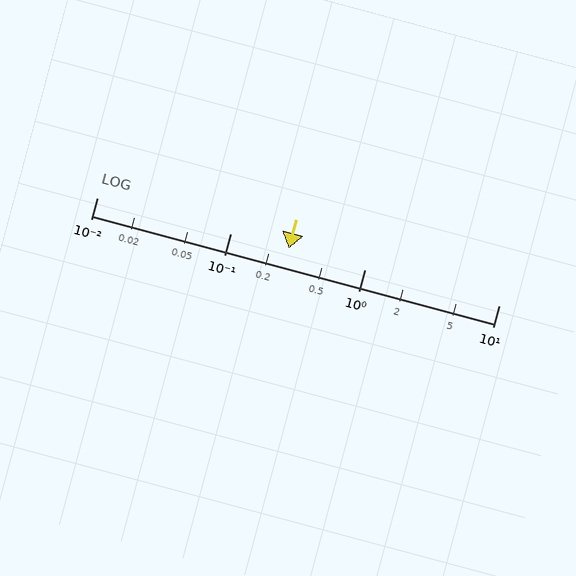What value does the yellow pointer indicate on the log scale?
The pointer indicates approximately 0.27.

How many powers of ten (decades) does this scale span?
The scale spans 3 decades, from 0.01 to 10.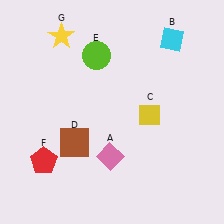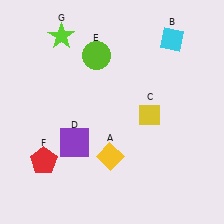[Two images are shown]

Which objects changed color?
A changed from pink to yellow. D changed from brown to purple. G changed from yellow to lime.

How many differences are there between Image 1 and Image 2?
There are 3 differences between the two images.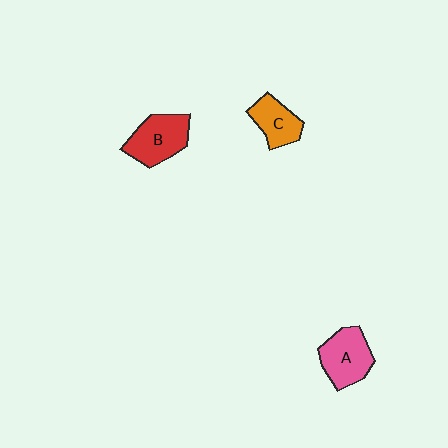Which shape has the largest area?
Shape B (red).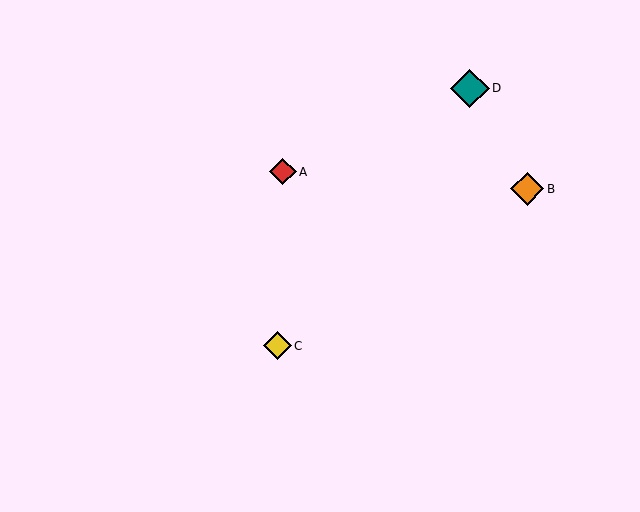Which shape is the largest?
The teal diamond (labeled D) is the largest.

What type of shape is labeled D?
Shape D is a teal diamond.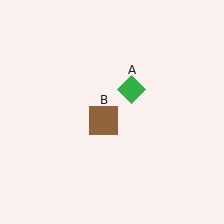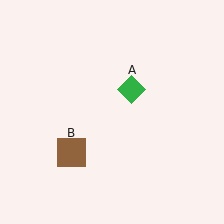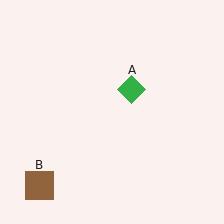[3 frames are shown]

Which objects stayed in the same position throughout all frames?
Green diamond (object A) remained stationary.